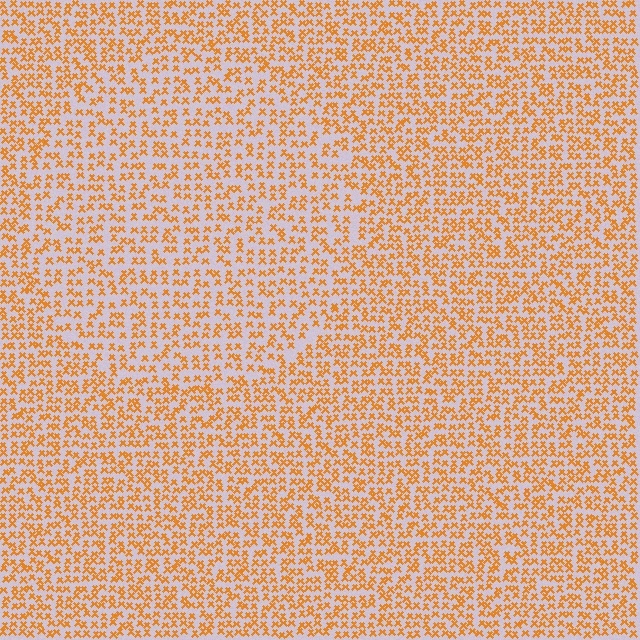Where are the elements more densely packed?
The elements are more densely packed outside the circle boundary.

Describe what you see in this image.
The image contains small orange elements arranged at two different densities. A circle-shaped region is visible where the elements are less densely packed than the surrounding area.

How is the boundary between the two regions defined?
The boundary is defined by a change in element density (approximately 1.4x ratio). All elements are the same color, size, and shape.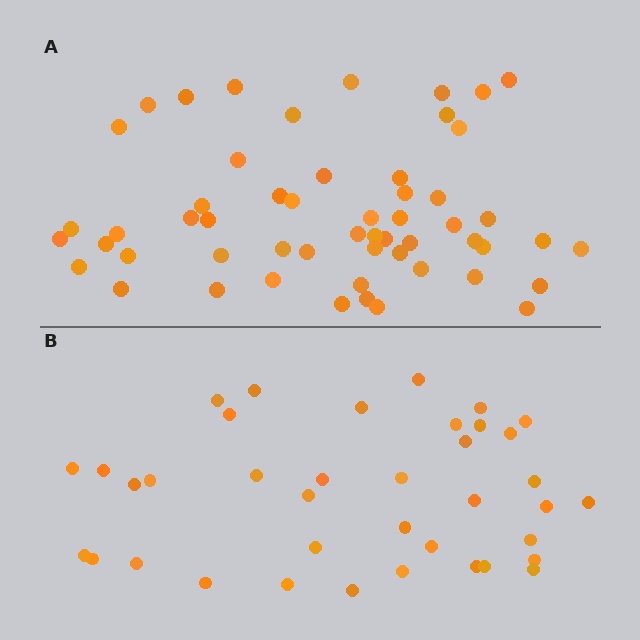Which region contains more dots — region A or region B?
Region A (the top region) has more dots.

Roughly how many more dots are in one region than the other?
Region A has approximately 15 more dots than region B.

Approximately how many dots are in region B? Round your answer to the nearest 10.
About 40 dots. (The exact count is 38, which rounds to 40.)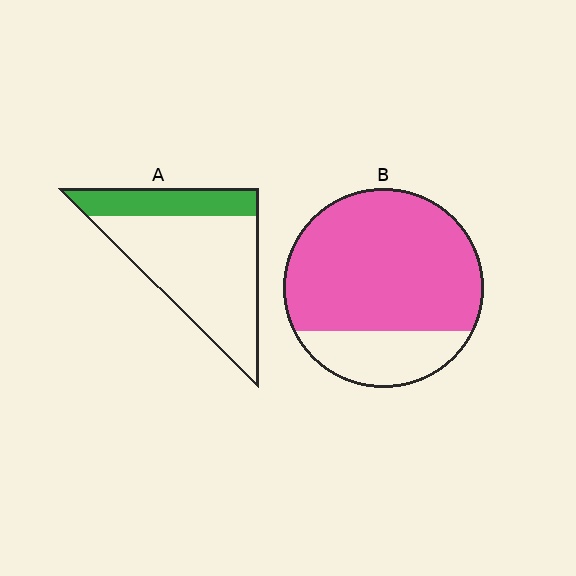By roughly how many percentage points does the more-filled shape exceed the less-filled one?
By roughly 50 percentage points (B over A).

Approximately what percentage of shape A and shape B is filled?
A is approximately 25% and B is approximately 75%.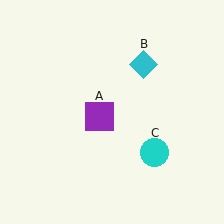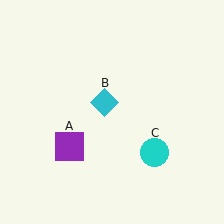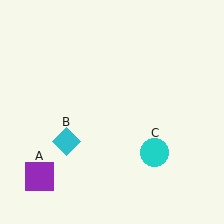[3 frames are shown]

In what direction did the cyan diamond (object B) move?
The cyan diamond (object B) moved down and to the left.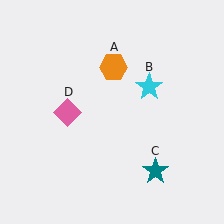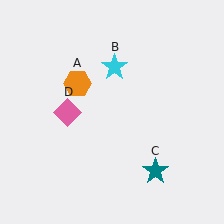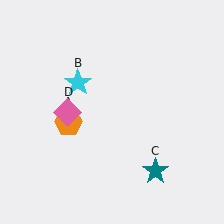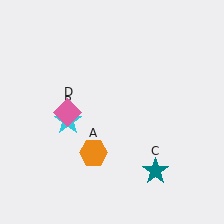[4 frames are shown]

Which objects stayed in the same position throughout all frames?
Teal star (object C) and pink diamond (object D) remained stationary.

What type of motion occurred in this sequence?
The orange hexagon (object A), cyan star (object B) rotated counterclockwise around the center of the scene.